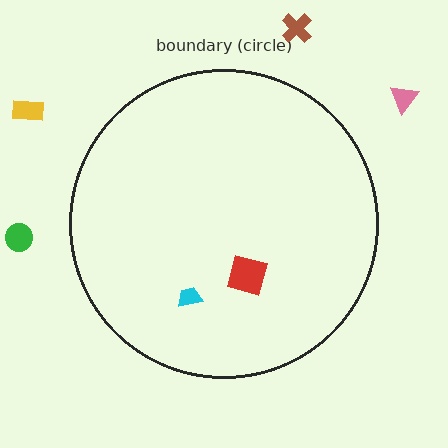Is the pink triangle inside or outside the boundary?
Outside.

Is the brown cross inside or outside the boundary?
Outside.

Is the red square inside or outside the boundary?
Inside.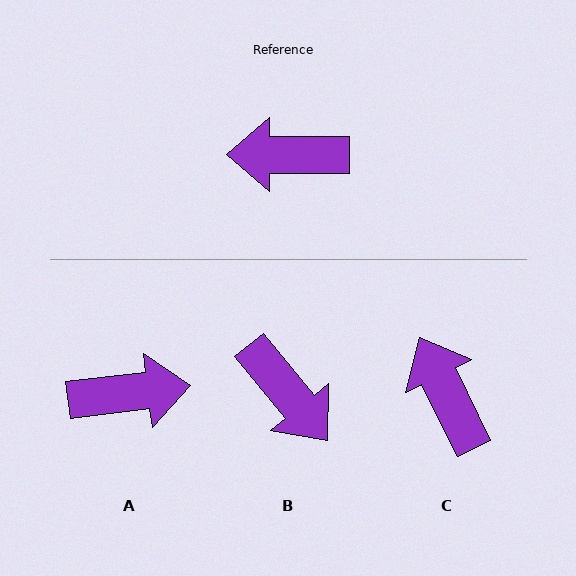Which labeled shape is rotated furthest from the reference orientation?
A, about 173 degrees away.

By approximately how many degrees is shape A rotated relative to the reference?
Approximately 173 degrees clockwise.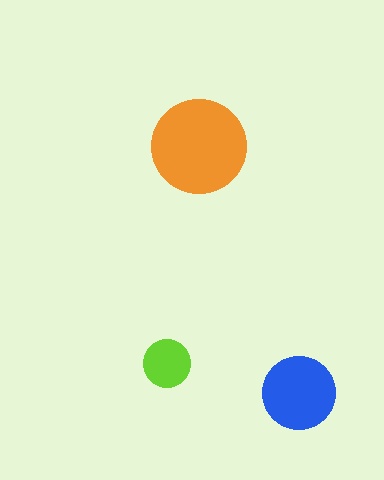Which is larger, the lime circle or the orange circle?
The orange one.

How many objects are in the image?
There are 3 objects in the image.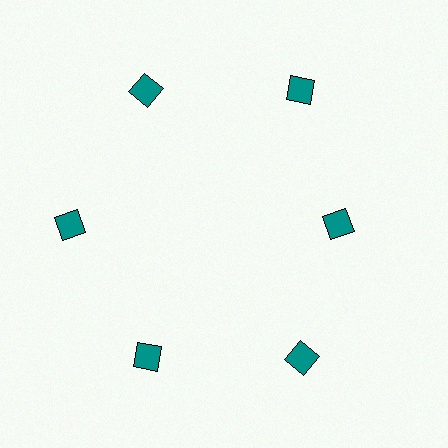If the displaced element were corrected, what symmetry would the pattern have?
It would have 6-fold rotational symmetry — the pattern would map onto itself every 60 degrees.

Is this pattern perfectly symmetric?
No. The 6 teal diamonds are arranged in a ring, but one element near the 3 o'clock position is pulled inward toward the center, breaking the 6-fold rotational symmetry.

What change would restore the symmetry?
The symmetry would be restored by moving it outward, back onto the ring so that all 6 diamonds sit at equal angles and equal distance from the center.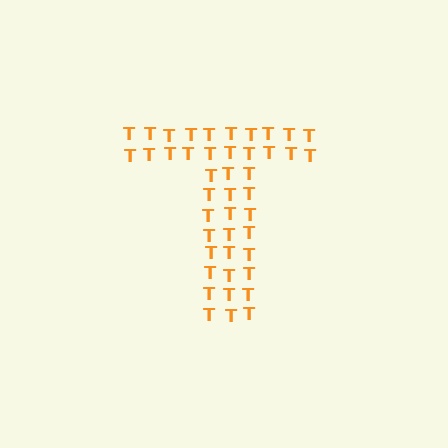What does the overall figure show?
The overall figure shows the letter T.